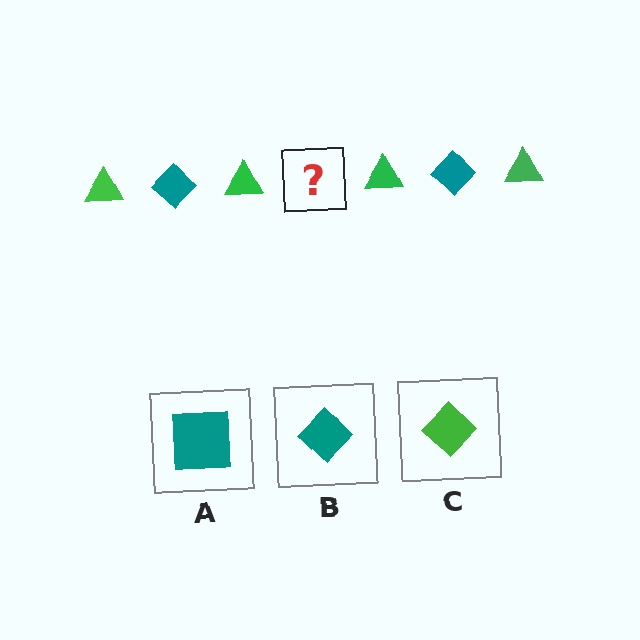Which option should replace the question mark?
Option B.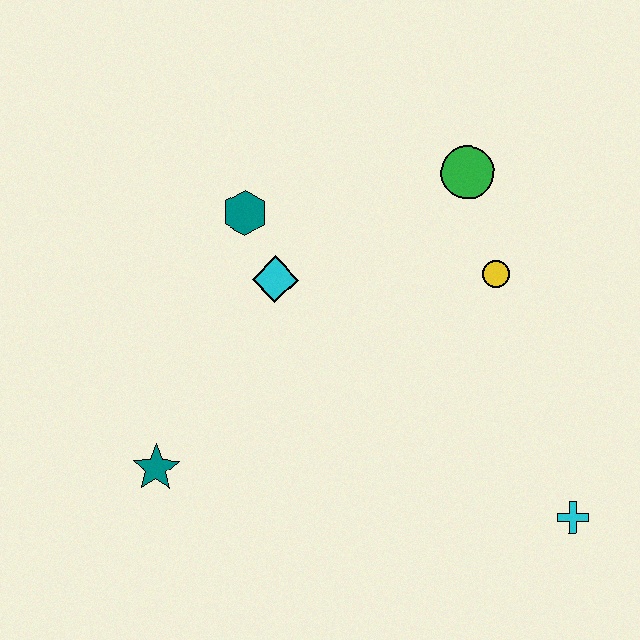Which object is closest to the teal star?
The cyan diamond is closest to the teal star.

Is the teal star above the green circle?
No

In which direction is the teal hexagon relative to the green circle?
The teal hexagon is to the left of the green circle.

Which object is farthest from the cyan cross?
The teal hexagon is farthest from the cyan cross.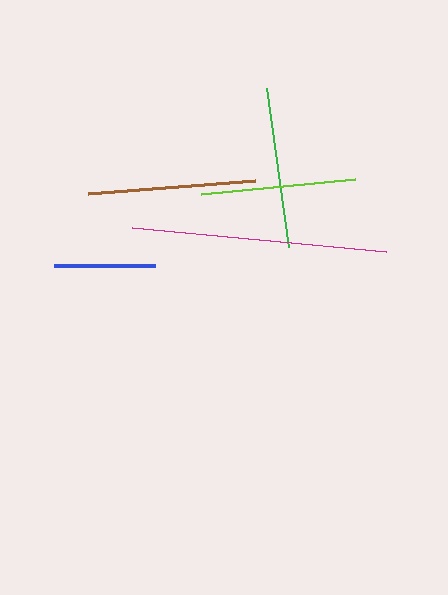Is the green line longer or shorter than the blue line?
The green line is longer than the blue line.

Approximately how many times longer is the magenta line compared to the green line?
The magenta line is approximately 1.6 times the length of the green line.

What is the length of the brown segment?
The brown segment is approximately 167 pixels long.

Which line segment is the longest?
The magenta line is the longest at approximately 255 pixels.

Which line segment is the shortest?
The blue line is the shortest at approximately 101 pixels.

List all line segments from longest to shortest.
From longest to shortest: magenta, brown, green, lime, blue.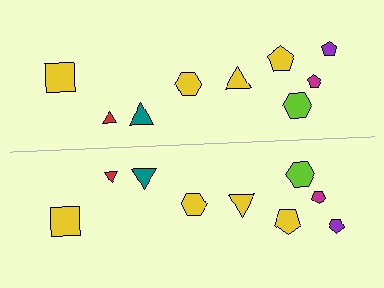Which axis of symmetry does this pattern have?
The pattern has a horizontal axis of symmetry running through the center of the image.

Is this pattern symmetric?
Yes, this pattern has bilateral (reflection) symmetry.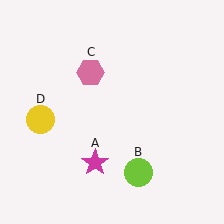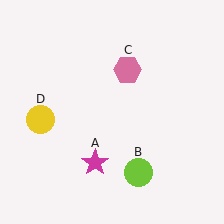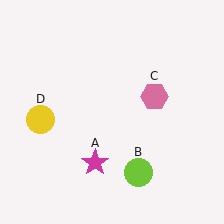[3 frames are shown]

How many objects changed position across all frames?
1 object changed position: pink hexagon (object C).